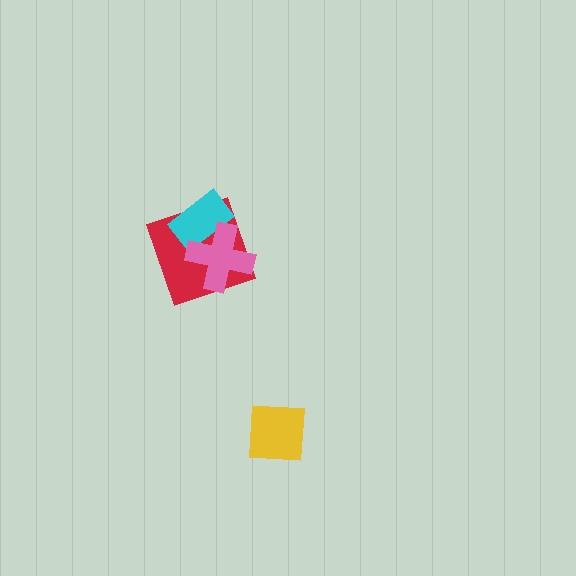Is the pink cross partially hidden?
No, no other shape covers it.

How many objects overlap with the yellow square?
0 objects overlap with the yellow square.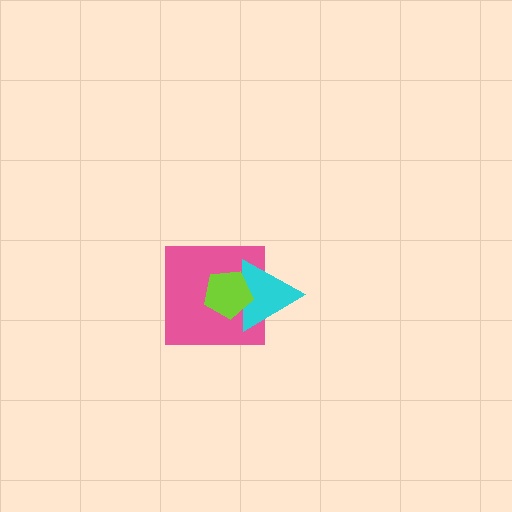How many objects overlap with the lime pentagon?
2 objects overlap with the lime pentagon.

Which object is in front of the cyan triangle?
The lime pentagon is in front of the cyan triangle.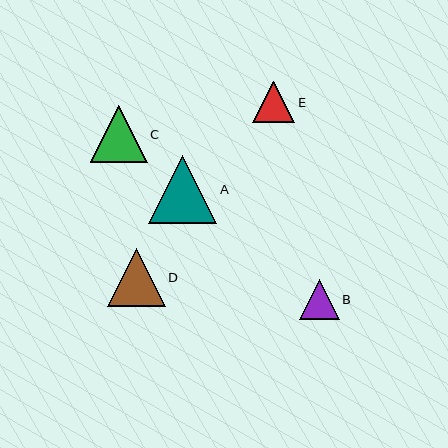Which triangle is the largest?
Triangle A is the largest with a size of approximately 68 pixels.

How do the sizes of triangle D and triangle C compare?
Triangle D and triangle C are approximately the same size.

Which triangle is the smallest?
Triangle B is the smallest with a size of approximately 39 pixels.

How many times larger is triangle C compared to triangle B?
Triangle C is approximately 1.4 times the size of triangle B.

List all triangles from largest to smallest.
From largest to smallest: A, D, C, E, B.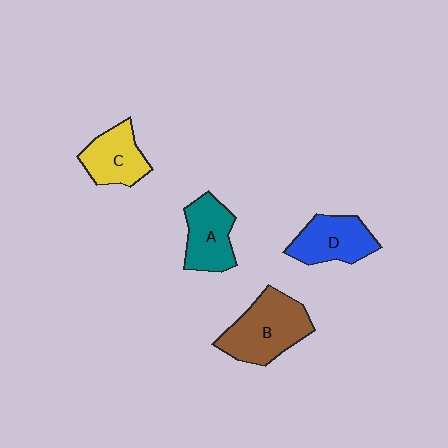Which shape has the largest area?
Shape B (brown).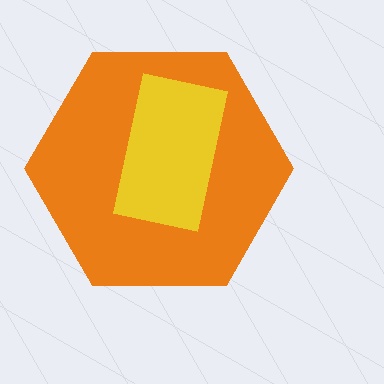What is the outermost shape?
The orange hexagon.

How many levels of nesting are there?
2.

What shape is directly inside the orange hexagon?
The yellow rectangle.